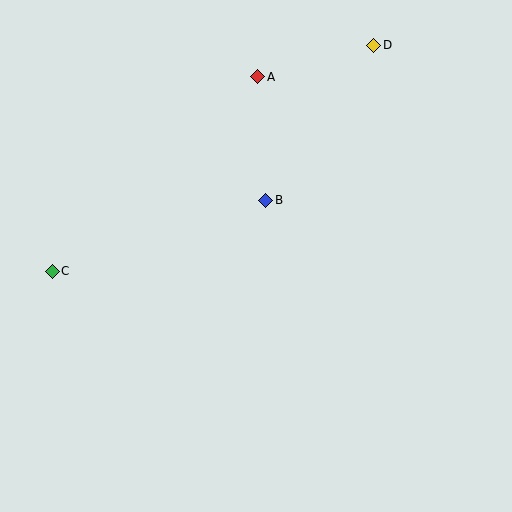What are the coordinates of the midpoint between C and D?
The midpoint between C and D is at (213, 158).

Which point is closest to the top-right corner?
Point D is closest to the top-right corner.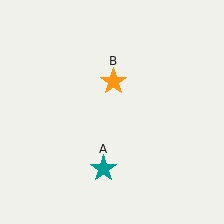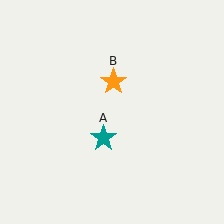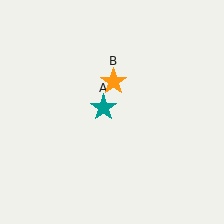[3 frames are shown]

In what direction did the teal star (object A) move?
The teal star (object A) moved up.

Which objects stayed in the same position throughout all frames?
Orange star (object B) remained stationary.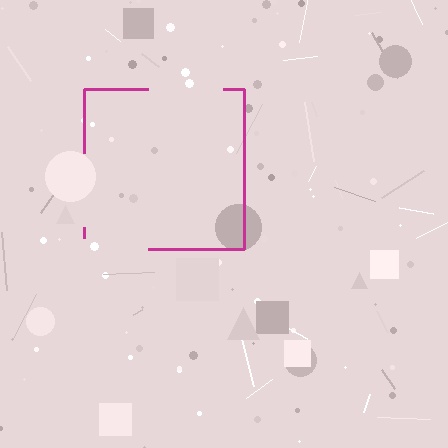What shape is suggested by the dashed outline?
The dashed outline suggests a square.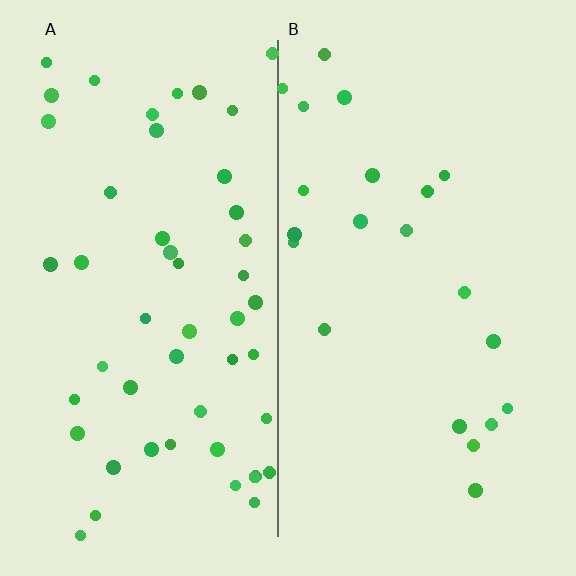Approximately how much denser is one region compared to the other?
Approximately 2.4× — region A over region B.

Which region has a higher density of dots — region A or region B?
A (the left).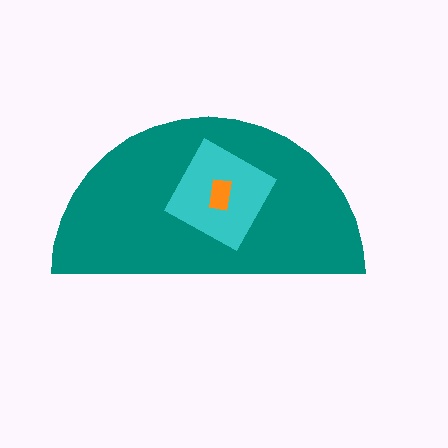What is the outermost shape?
The teal semicircle.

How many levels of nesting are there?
3.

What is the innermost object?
The orange rectangle.